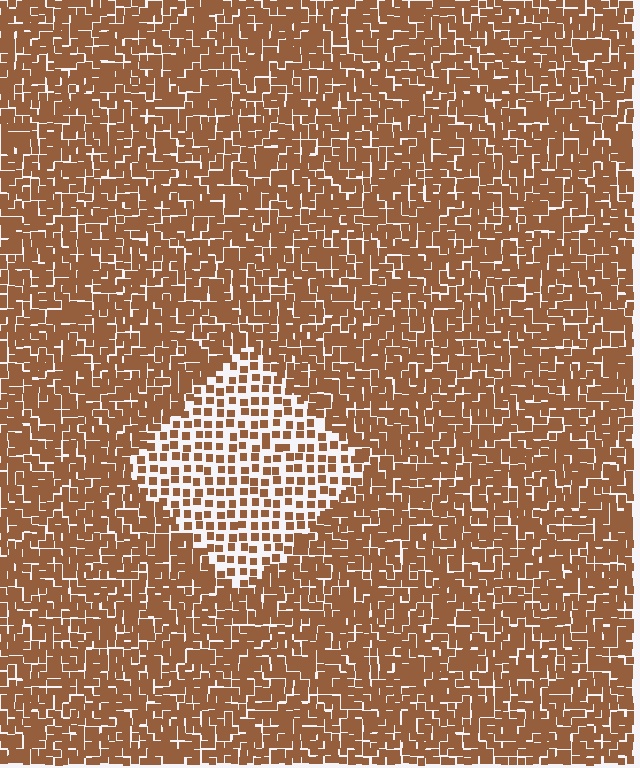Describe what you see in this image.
The image contains small brown elements arranged at two different densities. A diamond-shaped region is visible where the elements are less densely packed than the surrounding area.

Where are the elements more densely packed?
The elements are more densely packed outside the diamond boundary.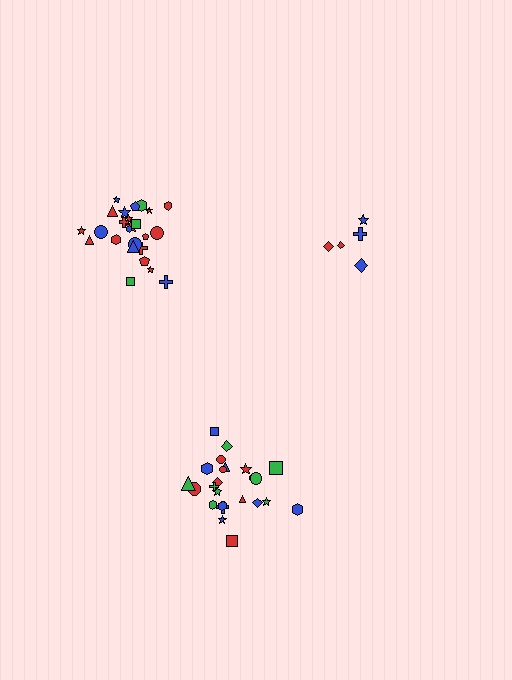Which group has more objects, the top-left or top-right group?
The top-left group.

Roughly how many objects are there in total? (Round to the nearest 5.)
Roughly 55 objects in total.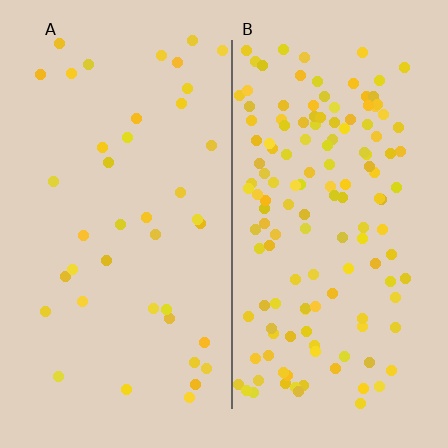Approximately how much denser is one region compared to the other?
Approximately 3.6× — region B over region A.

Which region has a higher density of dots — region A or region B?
B (the right).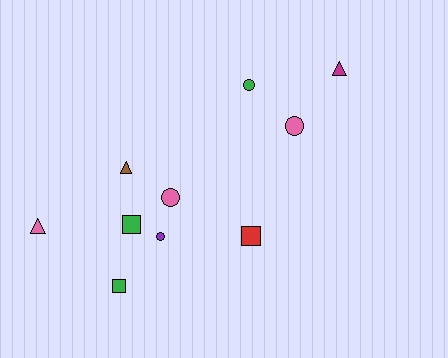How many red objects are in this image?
There is 1 red object.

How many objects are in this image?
There are 10 objects.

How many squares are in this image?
There are 3 squares.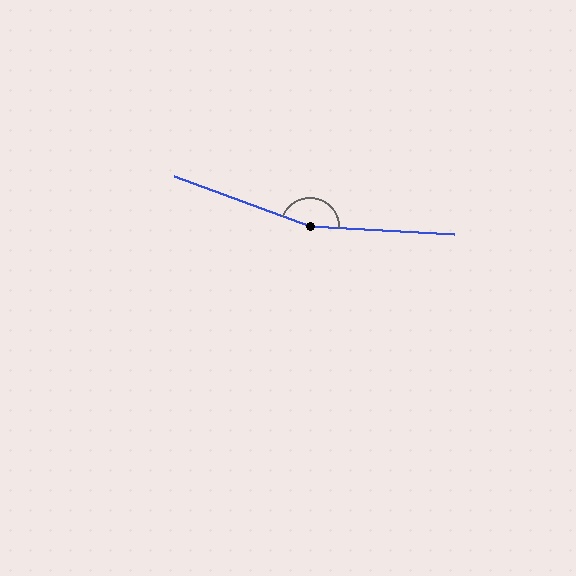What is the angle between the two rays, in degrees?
Approximately 163 degrees.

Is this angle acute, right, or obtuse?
It is obtuse.